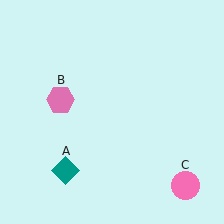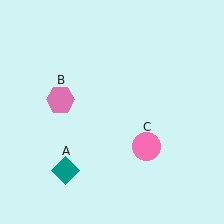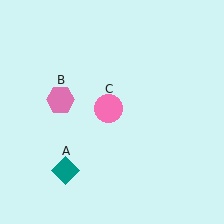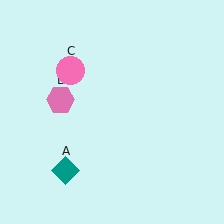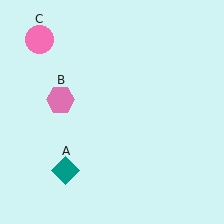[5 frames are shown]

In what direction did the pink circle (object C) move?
The pink circle (object C) moved up and to the left.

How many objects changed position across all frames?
1 object changed position: pink circle (object C).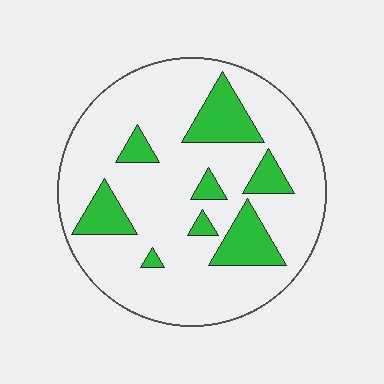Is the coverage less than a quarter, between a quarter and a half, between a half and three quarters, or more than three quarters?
Less than a quarter.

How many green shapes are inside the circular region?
8.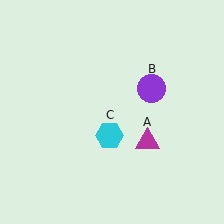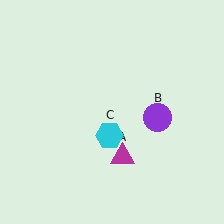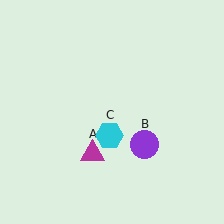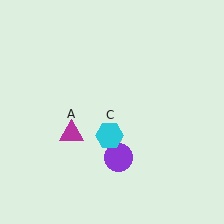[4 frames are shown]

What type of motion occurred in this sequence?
The magenta triangle (object A), purple circle (object B) rotated clockwise around the center of the scene.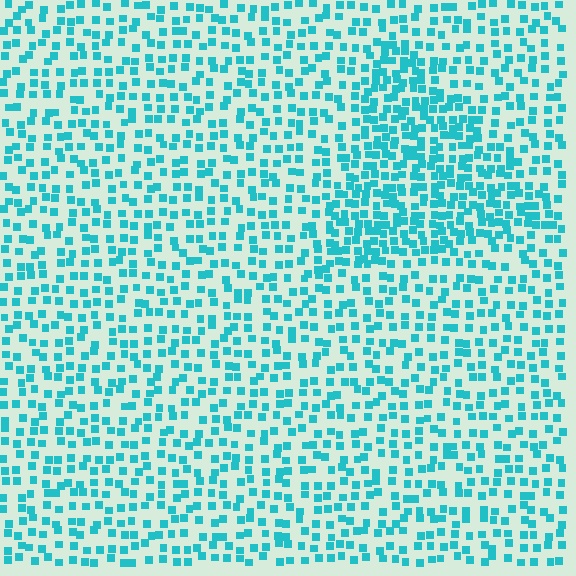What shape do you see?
I see a triangle.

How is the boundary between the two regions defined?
The boundary is defined by a change in element density (approximately 1.8x ratio). All elements are the same color, size, and shape.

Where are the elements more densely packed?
The elements are more densely packed inside the triangle boundary.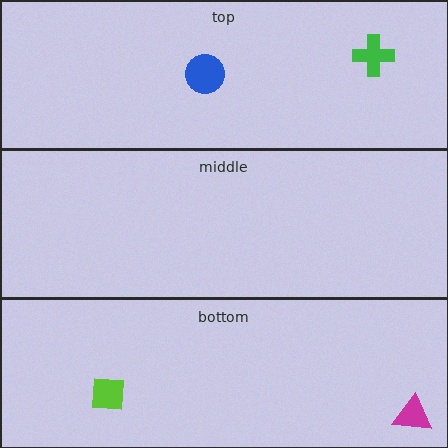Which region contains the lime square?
The bottom region.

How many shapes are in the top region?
2.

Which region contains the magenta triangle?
The bottom region.